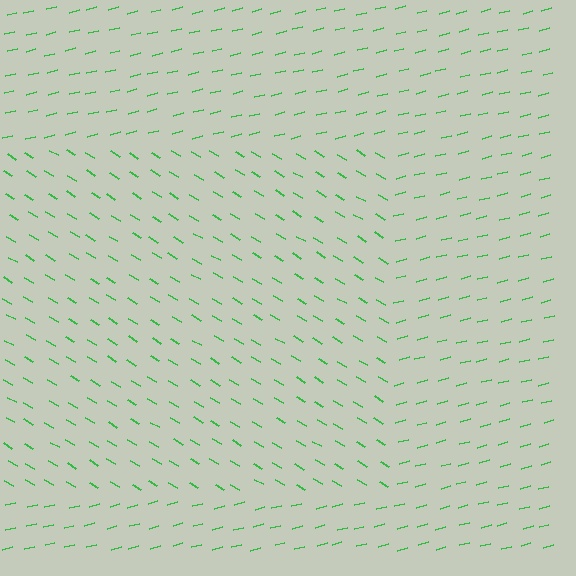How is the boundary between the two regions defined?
The boundary is defined purely by a change in line orientation (approximately 45 degrees difference). All lines are the same color and thickness.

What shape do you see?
I see a rectangle.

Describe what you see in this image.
The image is filled with small green line segments. A rectangle region in the image has lines oriented differently from the surrounding lines, creating a visible texture boundary.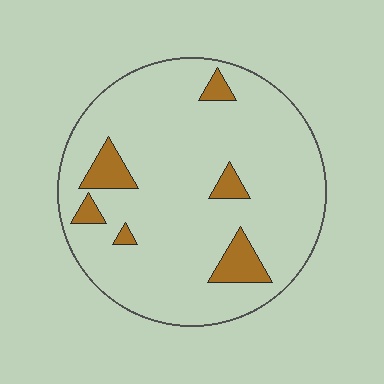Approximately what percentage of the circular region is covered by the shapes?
Approximately 10%.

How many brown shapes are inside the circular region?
6.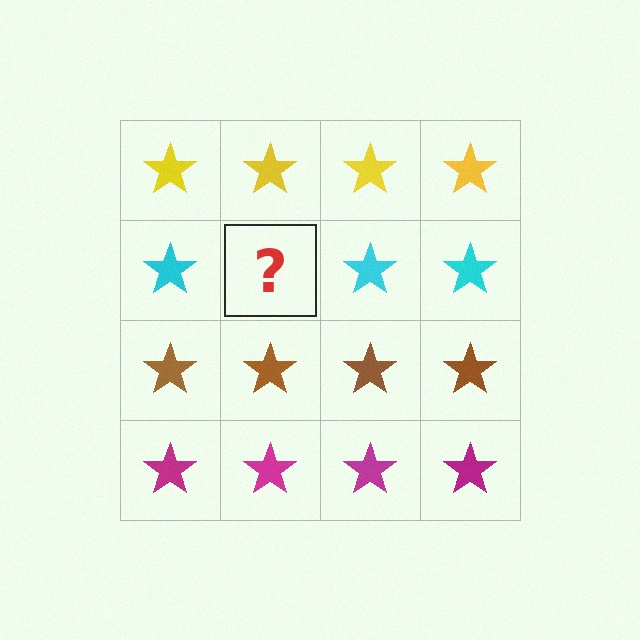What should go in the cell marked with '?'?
The missing cell should contain a cyan star.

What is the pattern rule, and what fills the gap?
The rule is that each row has a consistent color. The gap should be filled with a cyan star.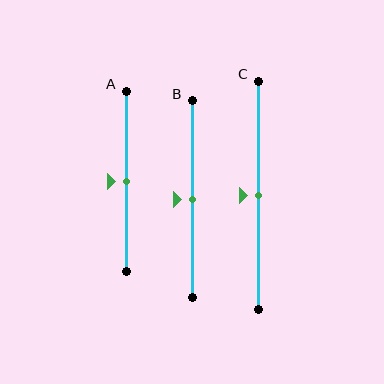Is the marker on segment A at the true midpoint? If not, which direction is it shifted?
Yes, the marker on segment A is at the true midpoint.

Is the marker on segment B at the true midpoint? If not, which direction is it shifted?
Yes, the marker on segment B is at the true midpoint.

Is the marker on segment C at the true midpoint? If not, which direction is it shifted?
Yes, the marker on segment C is at the true midpoint.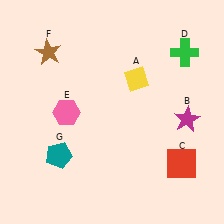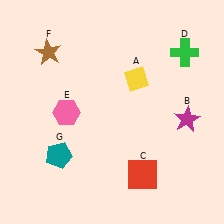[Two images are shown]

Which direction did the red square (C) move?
The red square (C) moved left.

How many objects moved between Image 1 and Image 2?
1 object moved between the two images.